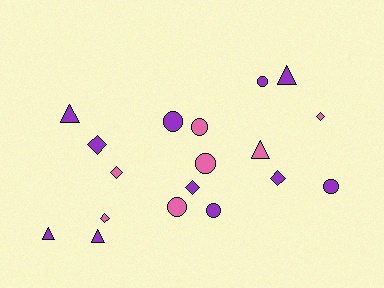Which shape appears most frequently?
Circle, with 7 objects.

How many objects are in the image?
There are 18 objects.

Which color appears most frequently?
Purple, with 11 objects.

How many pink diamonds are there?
There are 3 pink diamonds.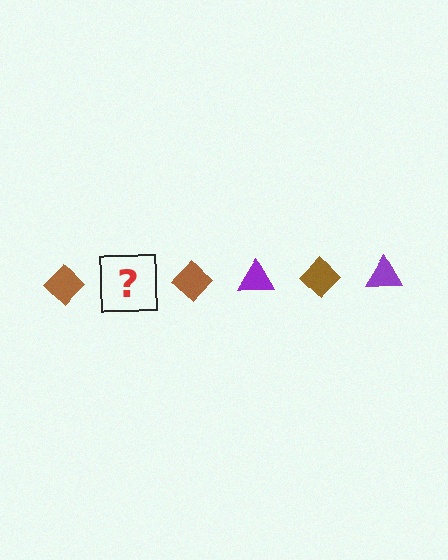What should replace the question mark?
The question mark should be replaced with a purple triangle.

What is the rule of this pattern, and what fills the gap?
The rule is that the pattern alternates between brown diamond and purple triangle. The gap should be filled with a purple triangle.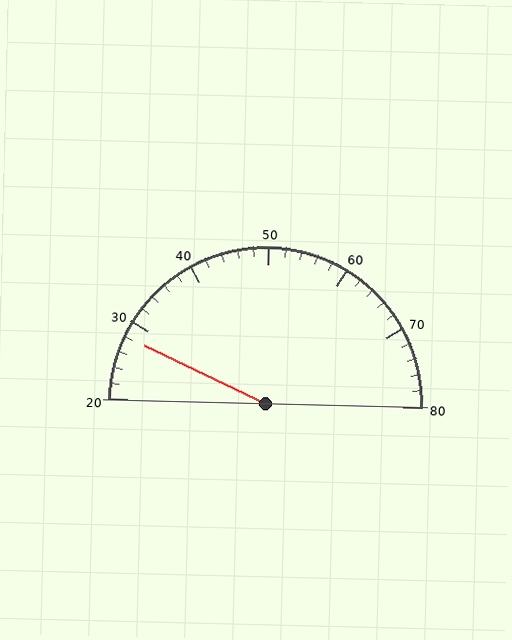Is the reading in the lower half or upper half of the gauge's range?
The reading is in the lower half of the range (20 to 80).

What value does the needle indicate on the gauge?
The needle indicates approximately 28.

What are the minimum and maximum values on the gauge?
The gauge ranges from 20 to 80.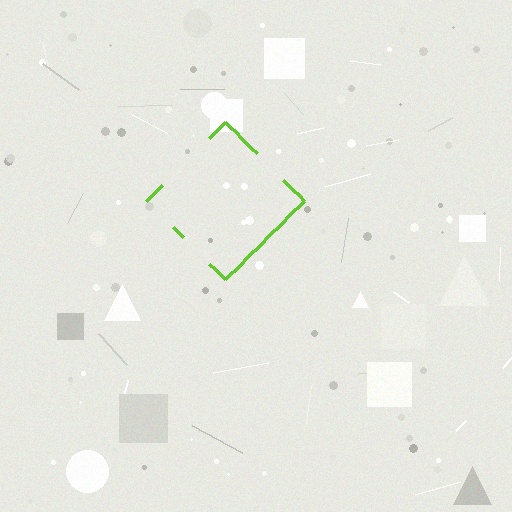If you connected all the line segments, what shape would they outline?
They would outline a diamond.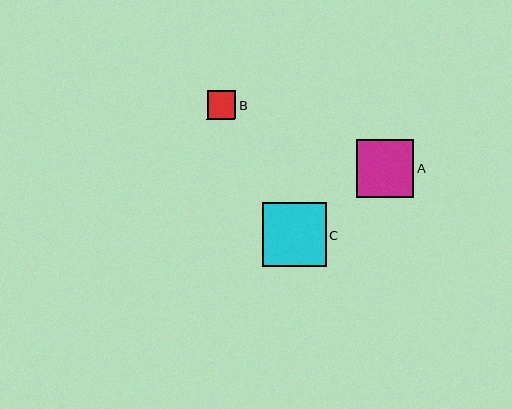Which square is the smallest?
Square B is the smallest with a size of approximately 28 pixels.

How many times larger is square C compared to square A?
Square C is approximately 1.1 times the size of square A.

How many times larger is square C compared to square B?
Square C is approximately 2.3 times the size of square B.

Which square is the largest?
Square C is the largest with a size of approximately 64 pixels.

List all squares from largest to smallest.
From largest to smallest: C, A, B.